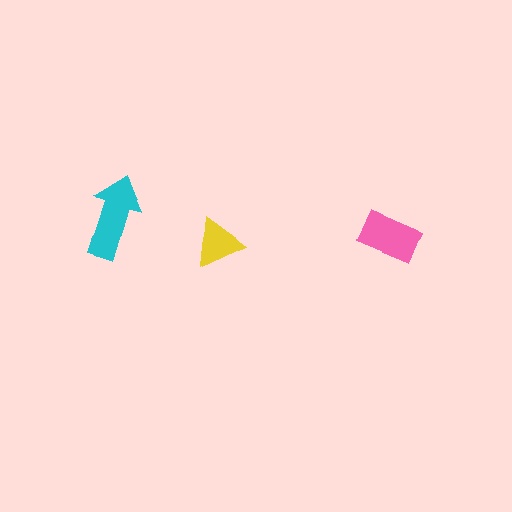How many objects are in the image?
There are 3 objects in the image.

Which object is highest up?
The cyan arrow is topmost.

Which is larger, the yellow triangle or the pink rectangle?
The pink rectangle.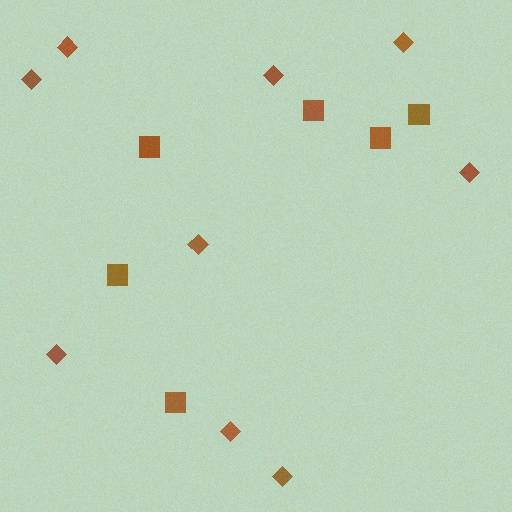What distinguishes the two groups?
There are 2 groups: one group of squares (6) and one group of diamonds (9).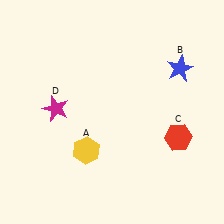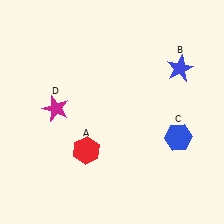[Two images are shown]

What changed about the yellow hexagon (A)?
In Image 1, A is yellow. In Image 2, it changed to red.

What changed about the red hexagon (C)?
In Image 1, C is red. In Image 2, it changed to blue.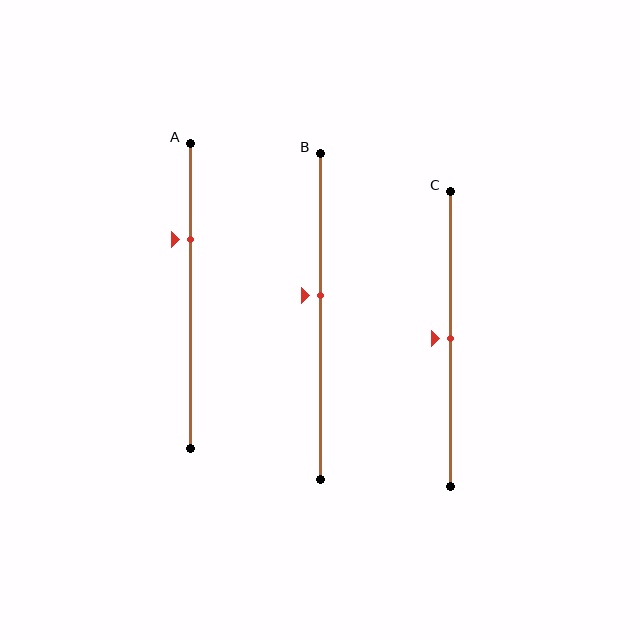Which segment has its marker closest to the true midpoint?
Segment C has its marker closest to the true midpoint.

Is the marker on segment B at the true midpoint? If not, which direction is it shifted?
No, the marker on segment B is shifted upward by about 6% of the segment length.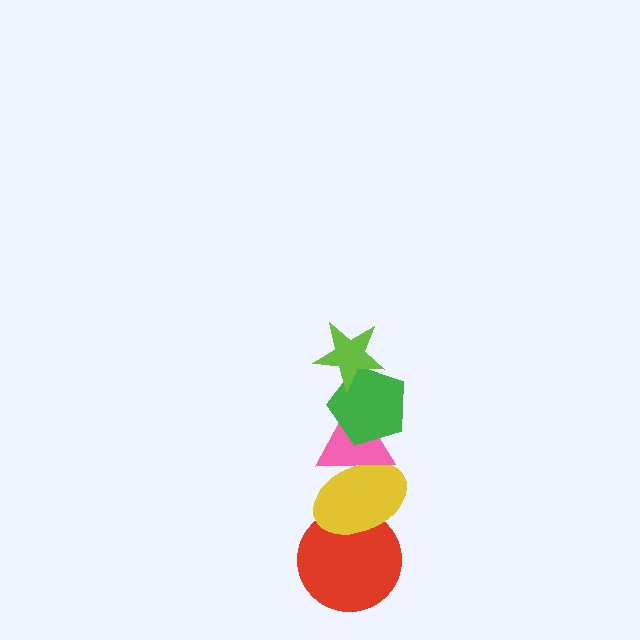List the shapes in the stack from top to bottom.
From top to bottom: the lime star, the green pentagon, the pink triangle, the yellow ellipse, the red circle.